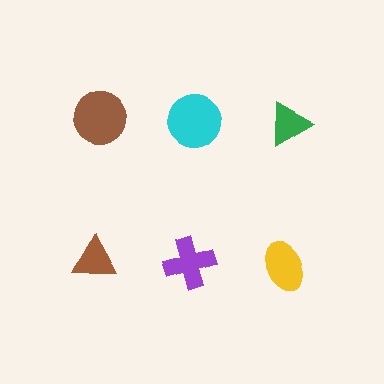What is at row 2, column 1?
A brown triangle.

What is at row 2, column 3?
A yellow ellipse.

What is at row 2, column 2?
A purple cross.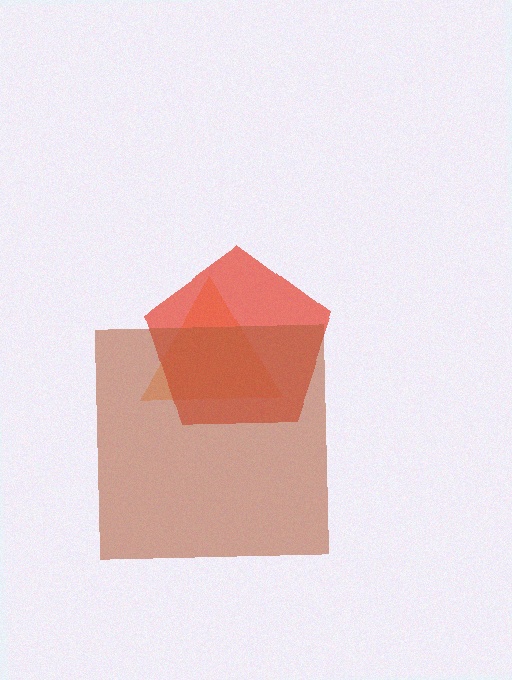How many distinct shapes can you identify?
There are 3 distinct shapes: an orange triangle, a red pentagon, a brown square.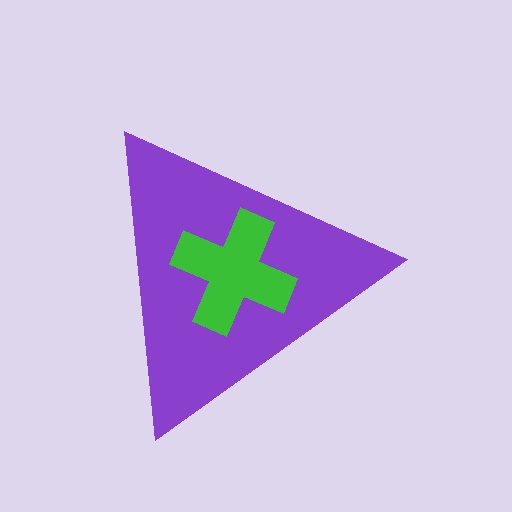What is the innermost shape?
The green cross.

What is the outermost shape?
The purple triangle.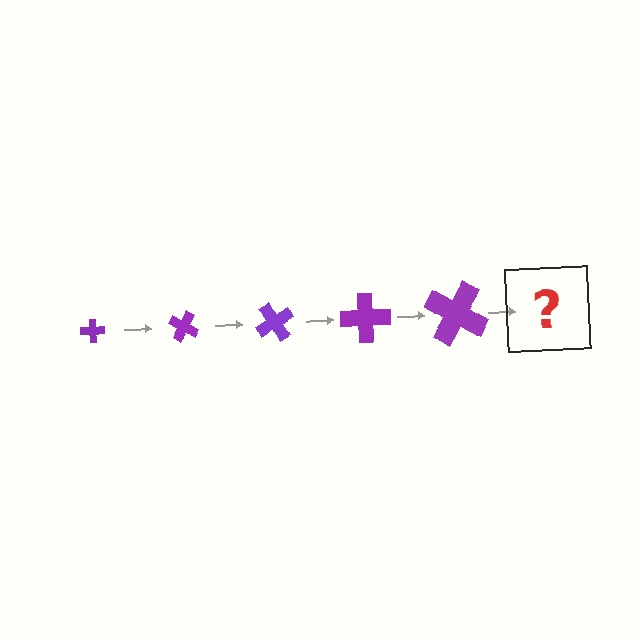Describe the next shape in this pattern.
It should be a cross, larger than the previous one and rotated 150 degrees from the start.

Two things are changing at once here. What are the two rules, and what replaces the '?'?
The two rules are that the cross grows larger each step and it rotates 30 degrees each step. The '?' should be a cross, larger than the previous one and rotated 150 degrees from the start.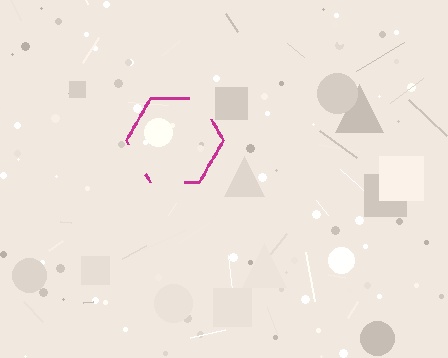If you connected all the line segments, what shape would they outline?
They would outline a hexagon.